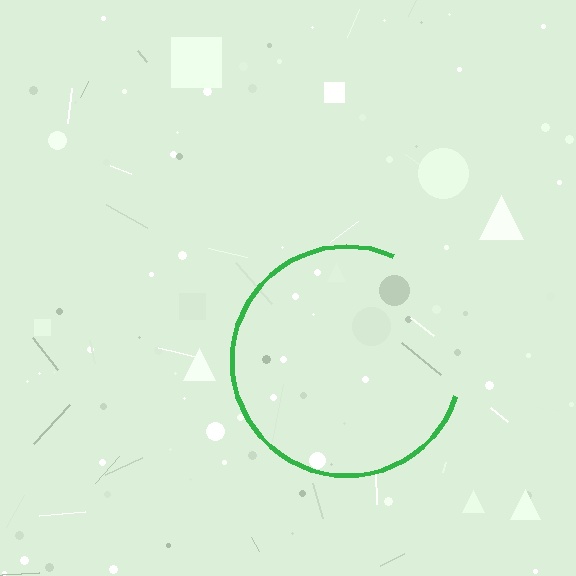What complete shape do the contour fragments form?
The contour fragments form a circle.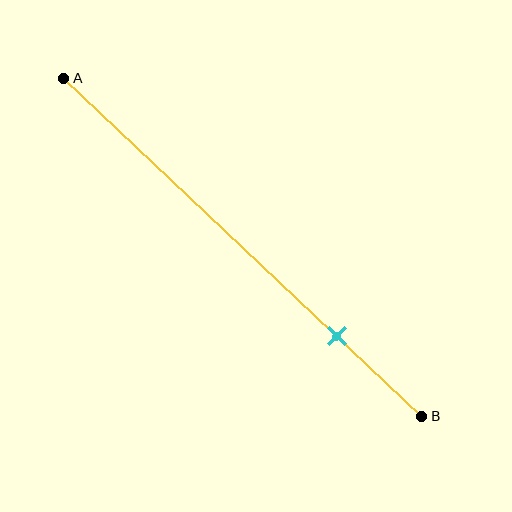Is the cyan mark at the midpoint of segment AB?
No, the mark is at about 75% from A, not at the 50% midpoint.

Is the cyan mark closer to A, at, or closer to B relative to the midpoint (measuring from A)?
The cyan mark is closer to point B than the midpoint of segment AB.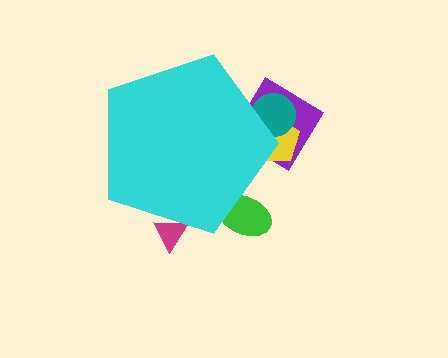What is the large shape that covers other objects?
A cyan pentagon.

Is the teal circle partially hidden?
Yes, the teal circle is partially hidden behind the cyan pentagon.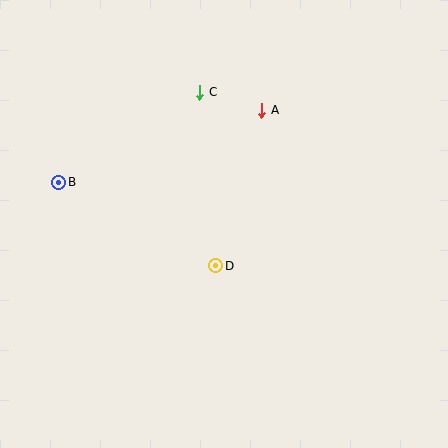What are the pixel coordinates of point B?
Point B is at (59, 182).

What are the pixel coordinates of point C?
Point C is at (200, 92).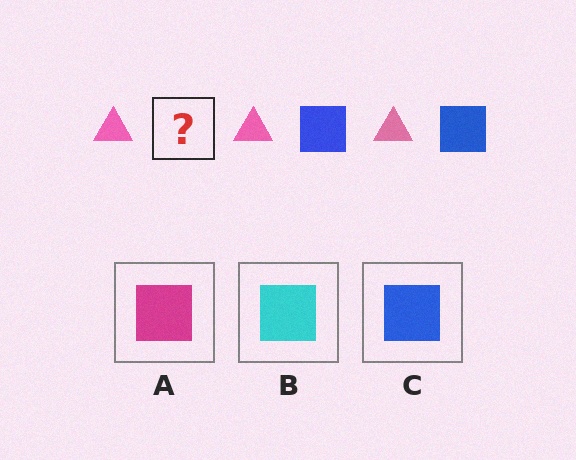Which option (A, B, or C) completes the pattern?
C.